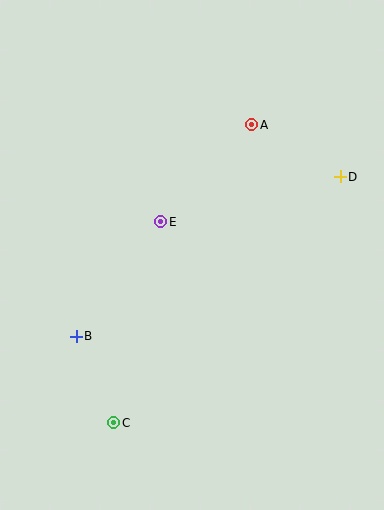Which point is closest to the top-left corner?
Point E is closest to the top-left corner.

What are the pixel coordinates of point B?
Point B is at (76, 336).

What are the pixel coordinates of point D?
Point D is at (340, 177).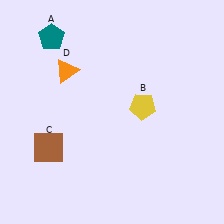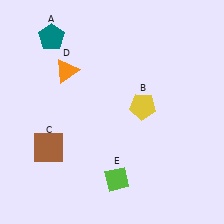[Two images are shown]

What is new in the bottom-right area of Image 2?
A lime diamond (E) was added in the bottom-right area of Image 2.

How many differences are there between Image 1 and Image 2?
There is 1 difference between the two images.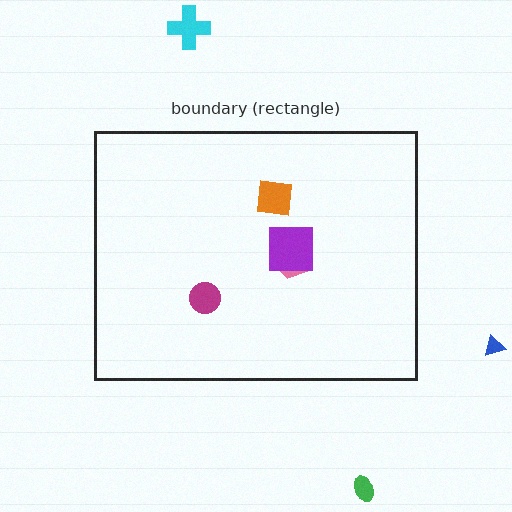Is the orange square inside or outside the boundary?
Inside.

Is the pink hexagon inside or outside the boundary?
Inside.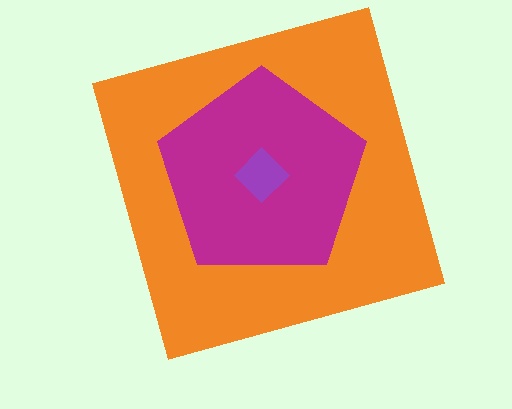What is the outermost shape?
The orange square.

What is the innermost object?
The purple diamond.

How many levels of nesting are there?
3.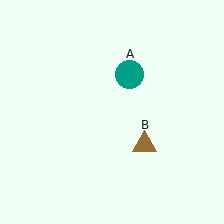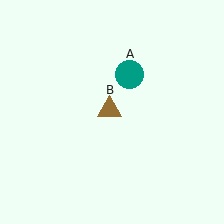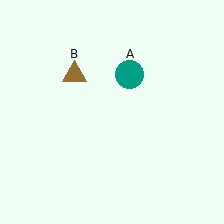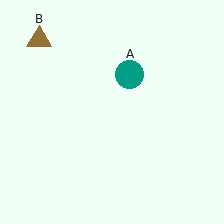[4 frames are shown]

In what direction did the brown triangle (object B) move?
The brown triangle (object B) moved up and to the left.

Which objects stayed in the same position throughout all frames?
Teal circle (object A) remained stationary.